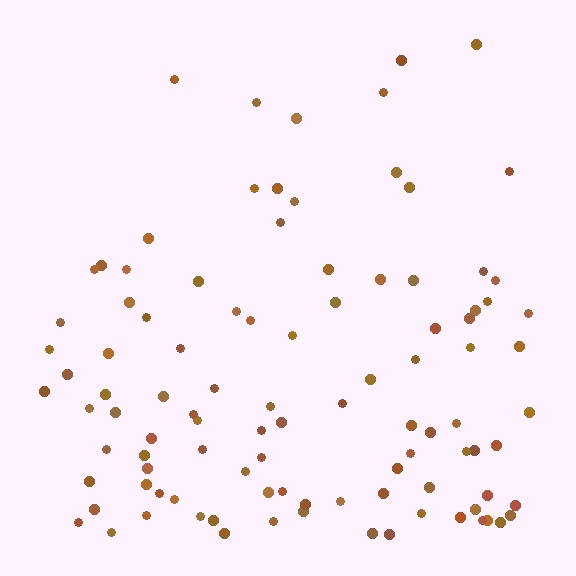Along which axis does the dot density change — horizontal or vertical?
Vertical.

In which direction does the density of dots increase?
From top to bottom, with the bottom side densest.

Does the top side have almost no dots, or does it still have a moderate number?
Still a moderate number, just noticeably fewer than the bottom.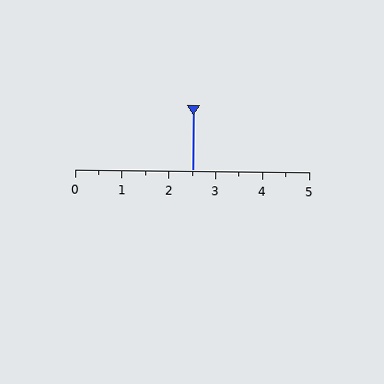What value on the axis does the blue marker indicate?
The marker indicates approximately 2.5.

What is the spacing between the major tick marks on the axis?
The major ticks are spaced 1 apart.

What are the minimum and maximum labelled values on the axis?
The axis runs from 0 to 5.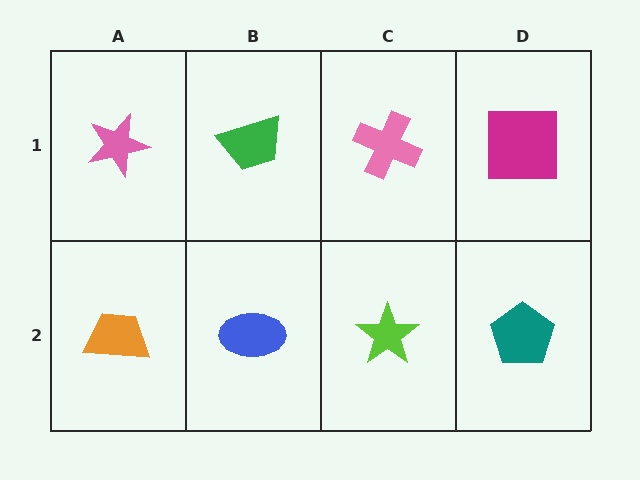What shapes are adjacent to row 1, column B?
A blue ellipse (row 2, column B), a pink star (row 1, column A), a pink cross (row 1, column C).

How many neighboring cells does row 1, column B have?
3.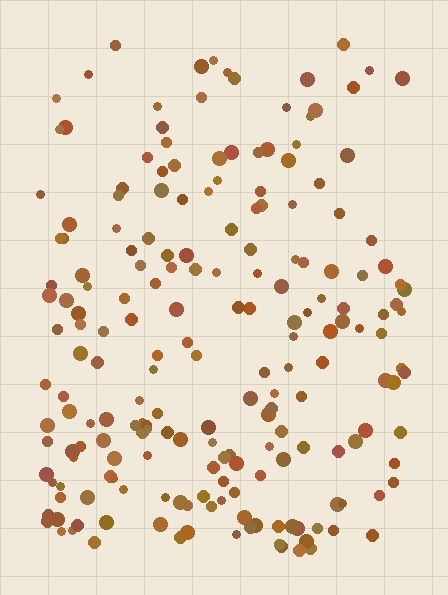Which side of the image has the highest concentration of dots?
The bottom.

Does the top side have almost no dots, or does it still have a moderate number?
Still a moderate number, just noticeably fewer than the bottom.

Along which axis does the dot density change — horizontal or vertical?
Vertical.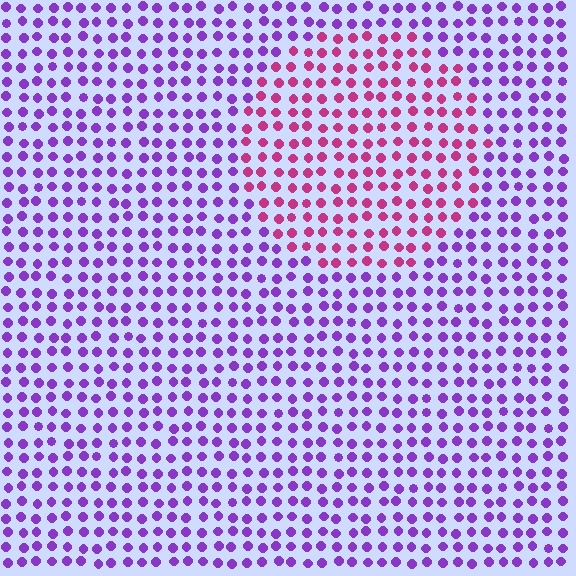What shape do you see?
I see a circle.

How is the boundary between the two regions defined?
The boundary is defined purely by a slight shift in hue (about 52 degrees). Spacing, size, and orientation are identical on both sides.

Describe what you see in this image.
The image is filled with small purple elements in a uniform arrangement. A circle-shaped region is visible where the elements are tinted to a slightly different hue, forming a subtle color boundary.